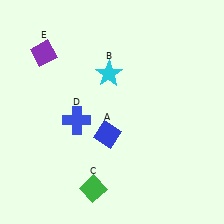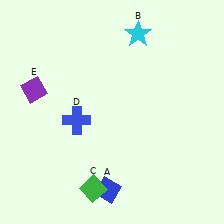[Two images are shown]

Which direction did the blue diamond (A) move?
The blue diamond (A) moved down.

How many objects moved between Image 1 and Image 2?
3 objects moved between the two images.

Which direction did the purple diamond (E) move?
The purple diamond (E) moved down.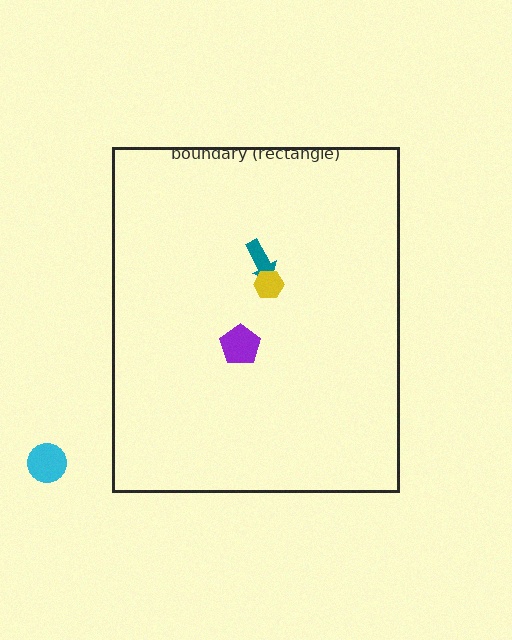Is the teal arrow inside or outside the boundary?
Inside.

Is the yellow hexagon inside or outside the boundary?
Inside.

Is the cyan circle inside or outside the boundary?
Outside.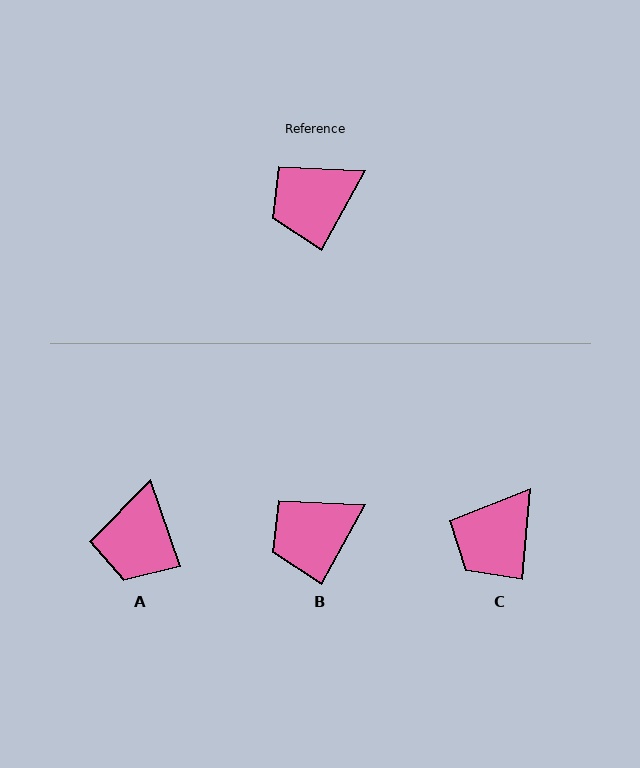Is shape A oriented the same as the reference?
No, it is off by about 48 degrees.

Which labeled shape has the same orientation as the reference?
B.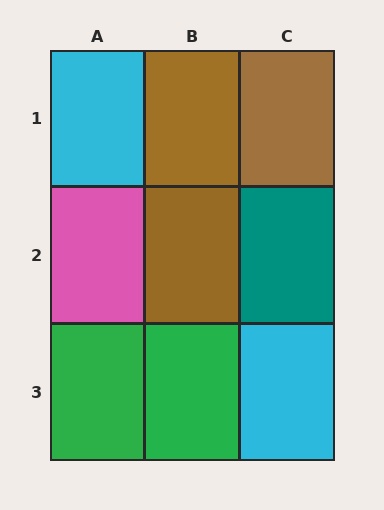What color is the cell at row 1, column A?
Cyan.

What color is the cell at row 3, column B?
Green.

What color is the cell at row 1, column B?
Brown.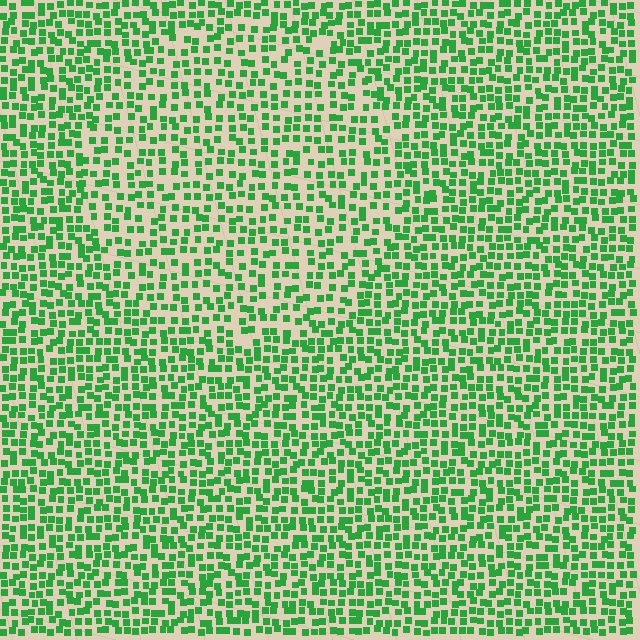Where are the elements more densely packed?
The elements are more densely packed outside the circle boundary.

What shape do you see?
I see a circle.